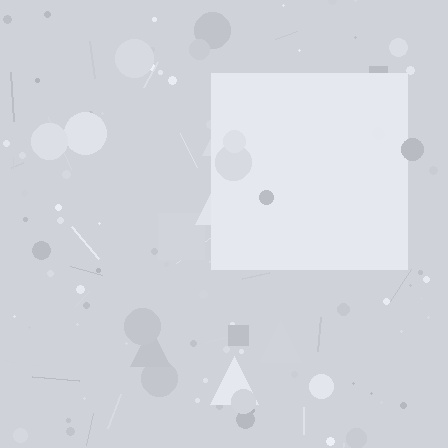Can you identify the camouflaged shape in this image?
The camouflaged shape is a square.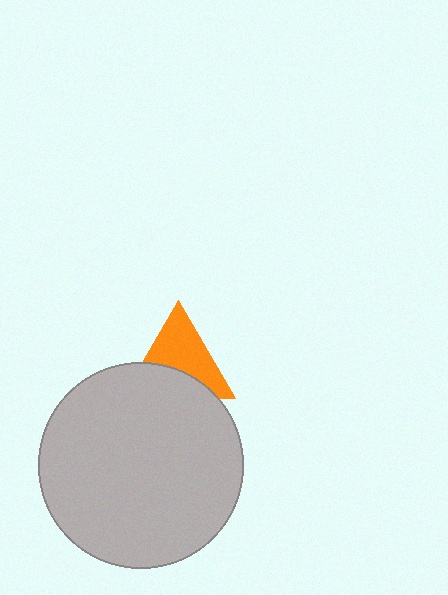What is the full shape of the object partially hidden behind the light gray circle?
The partially hidden object is an orange triangle.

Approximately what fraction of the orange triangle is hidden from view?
Roughly 42% of the orange triangle is hidden behind the light gray circle.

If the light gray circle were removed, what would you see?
You would see the complete orange triangle.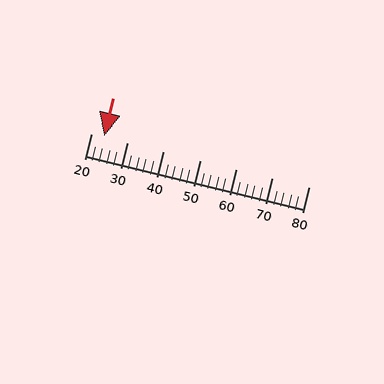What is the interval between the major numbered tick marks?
The major tick marks are spaced 10 units apart.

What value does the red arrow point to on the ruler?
The red arrow points to approximately 24.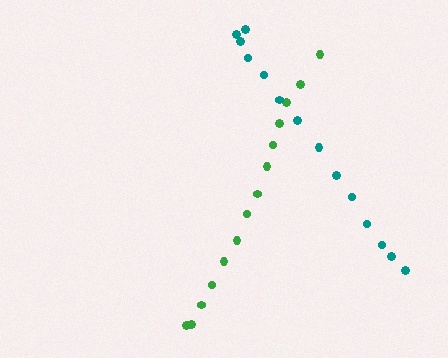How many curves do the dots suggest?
There are 2 distinct paths.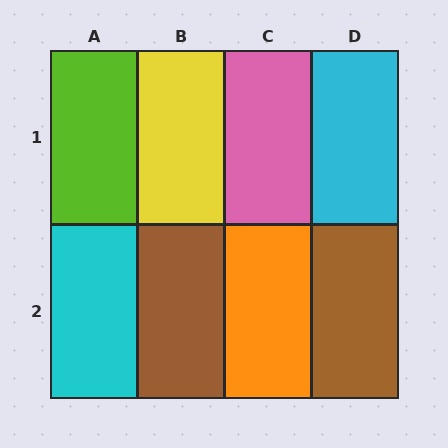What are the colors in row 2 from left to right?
Cyan, brown, orange, brown.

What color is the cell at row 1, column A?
Lime.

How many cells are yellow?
1 cell is yellow.